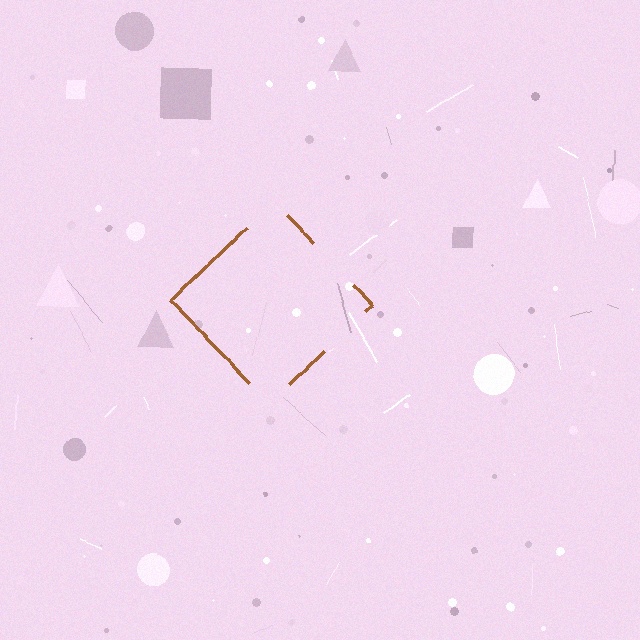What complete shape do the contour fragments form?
The contour fragments form a diamond.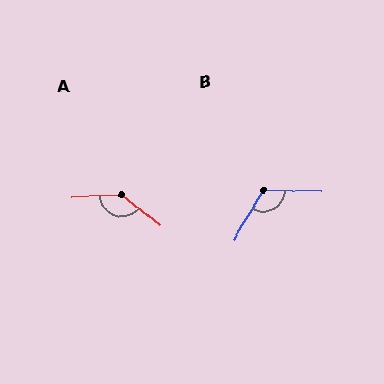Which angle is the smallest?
B, at approximately 120 degrees.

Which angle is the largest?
A, at approximately 138 degrees.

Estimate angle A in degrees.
Approximately 138 degrees.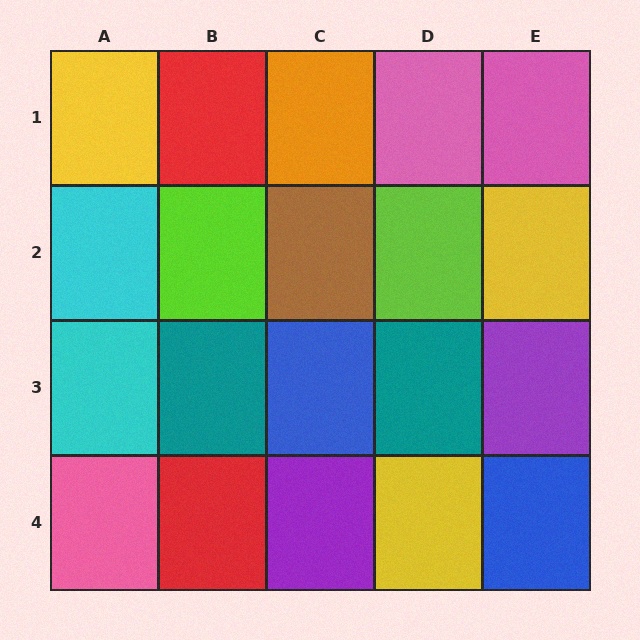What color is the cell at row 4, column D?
Yellow.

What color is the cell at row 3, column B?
Teal.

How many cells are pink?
3 cells are pink.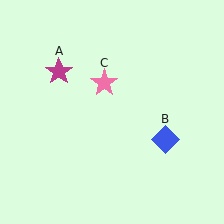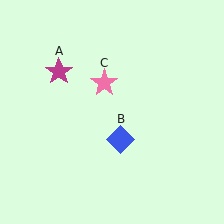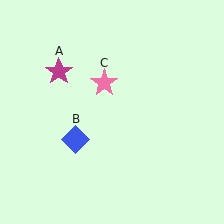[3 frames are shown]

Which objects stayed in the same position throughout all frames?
Magenta star (object A) and pink star (object C) remained stationary.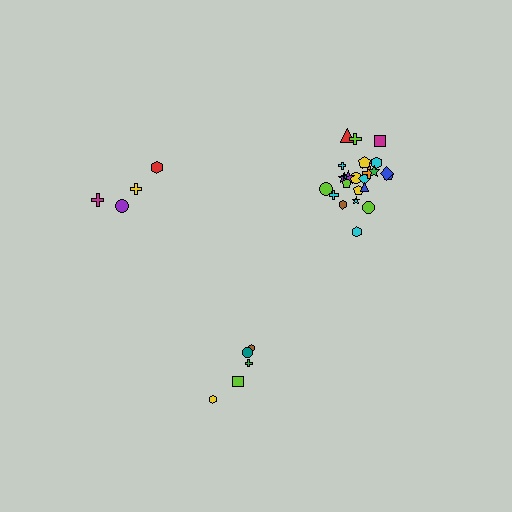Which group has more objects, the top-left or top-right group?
The top-right group.